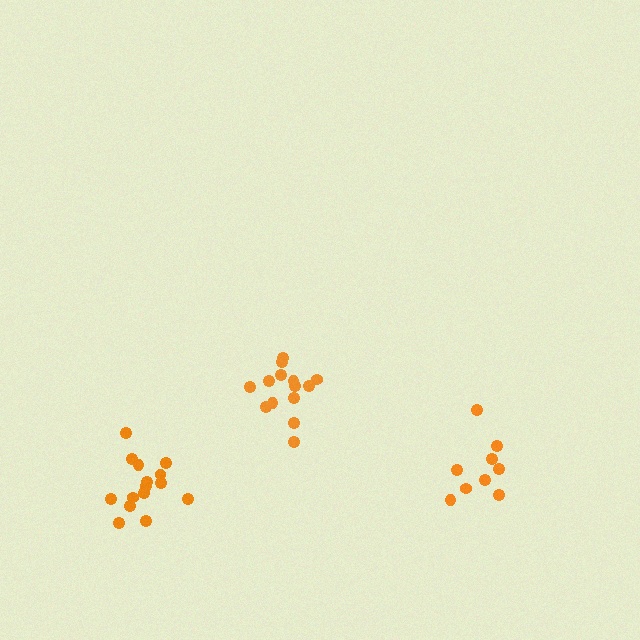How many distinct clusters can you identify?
There are 3 distinct clusters.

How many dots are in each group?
Group 1: 9 dots, Group 2: 15 dots, Group 3: 14 dots (38 total).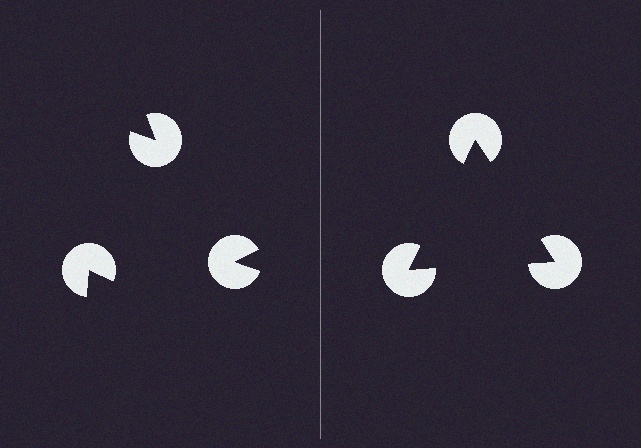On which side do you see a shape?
An illusory triangle appears on the right side. On the left side the wedge cuts are rotated, so no coherent shape forms.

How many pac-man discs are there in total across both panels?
6 — 3 on each side.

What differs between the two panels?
The pac-man discs are positioned identically on both sides; only the wedge orientations differ. On the right they align to a triangle; on the left they are misaligned.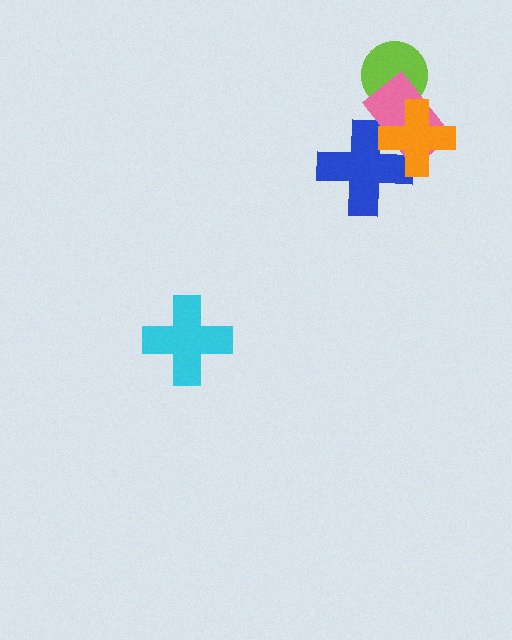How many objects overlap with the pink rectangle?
3 objects overlap with the pink rectangle.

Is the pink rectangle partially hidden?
Yes, it is partially covered by another shape.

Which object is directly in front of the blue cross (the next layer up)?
The pink rectangle is directly in front of the blue cross.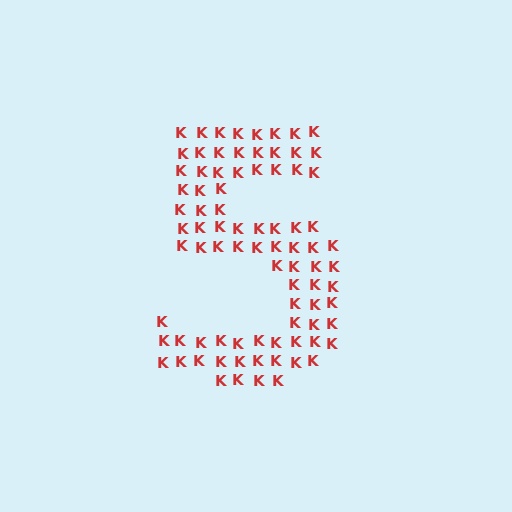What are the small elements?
The small elements are letter K's.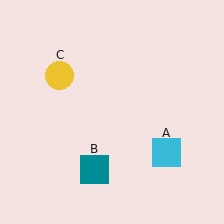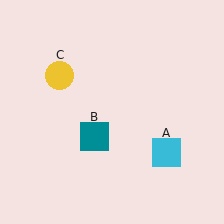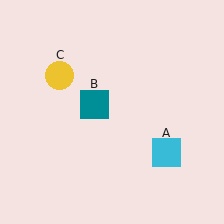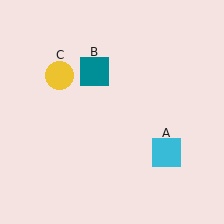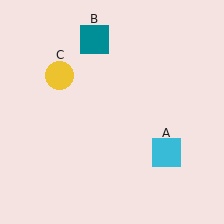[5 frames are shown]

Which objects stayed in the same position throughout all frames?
Cyan square (object A) and yellow circle (object C) remained stationary.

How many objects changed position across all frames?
1 object changed position: teal square (object B).